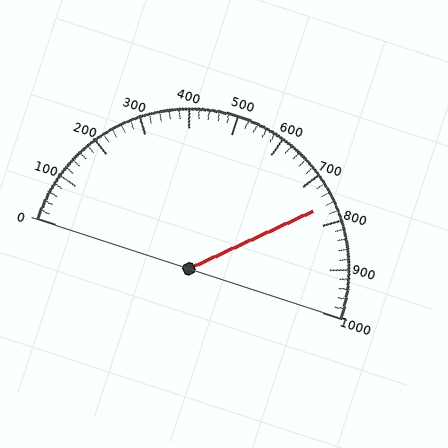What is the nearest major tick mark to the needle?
The nearest major tick mark is 800.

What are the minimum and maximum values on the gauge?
The gauge ranges from 0 to 1000.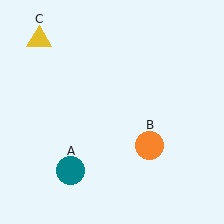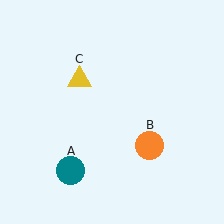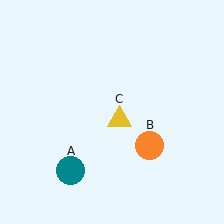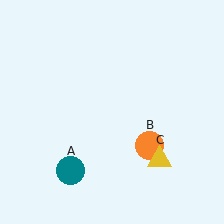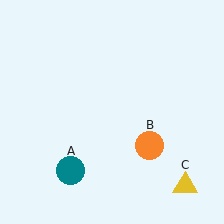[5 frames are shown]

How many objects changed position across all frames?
1 object changed position: yellow triangle (object C).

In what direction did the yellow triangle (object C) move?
The yellow triangle (object C) moved down and to the right.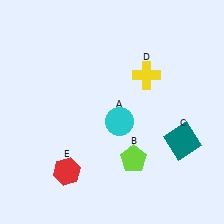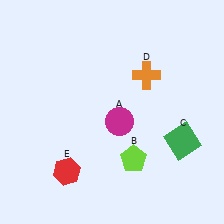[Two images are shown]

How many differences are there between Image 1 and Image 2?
There are 3 differences between the two images.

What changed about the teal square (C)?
In Image 1, C is teal. In Image 2, it changed to green.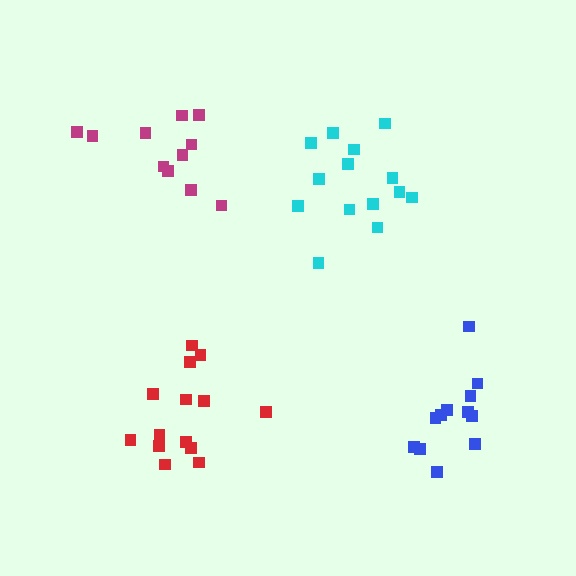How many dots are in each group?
Group 1: 11 dots, Group 2: 14 dots, Group 3: 14 dots, Group 4: 12 dots (51 total).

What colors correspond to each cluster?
The clusters are colored: magenta, red, cyan, blue.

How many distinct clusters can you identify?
There are 4 distinct clusters.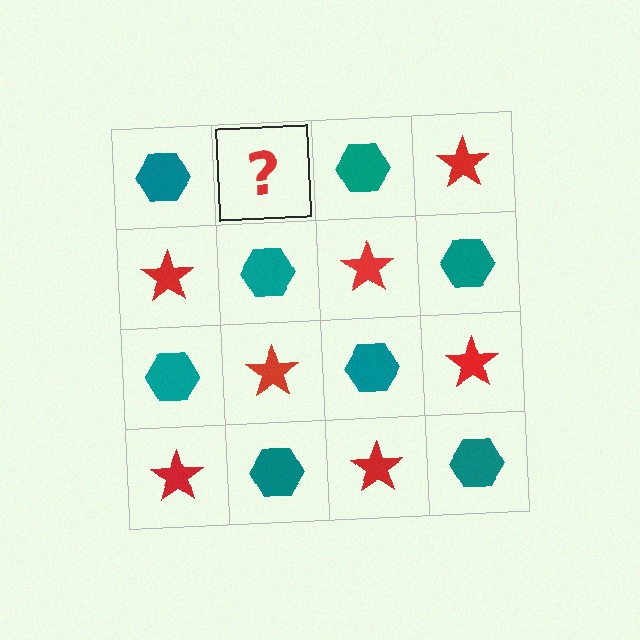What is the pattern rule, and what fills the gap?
The rule is that it alternates teal hexagon and red star in a checkerboard pattern. The gap should be filled with a red star.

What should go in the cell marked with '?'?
The missing cell should contain a red star.